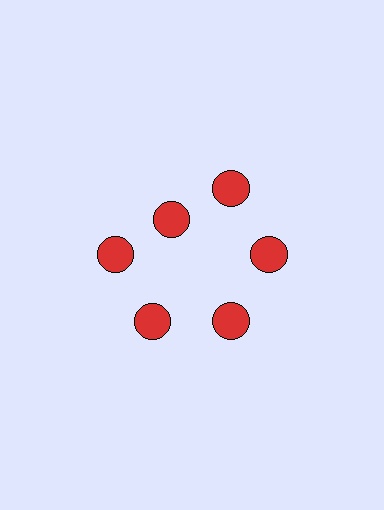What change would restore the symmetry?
The symmetry would be restored by moving it outward, back onto the ring so that all 6 circles sit at equal angles and equal distance from the center.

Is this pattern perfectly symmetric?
No. The 6 red circles are arranged in a ring, but one element near the 11 o'clock position is pulled inward toward the center, breaking the 6-fold rotational symmetry.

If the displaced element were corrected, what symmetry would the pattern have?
It would have 6-fold rotational symmetry — the pattern would map onto itself every 60 degrees.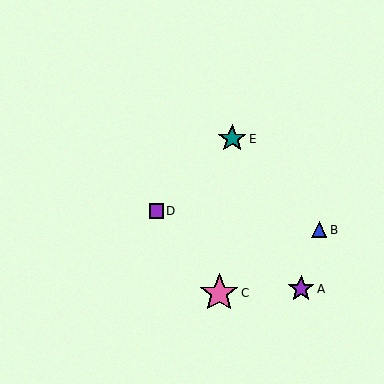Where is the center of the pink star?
The center of the pink star is at (219, 293).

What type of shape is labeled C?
Shape C is a pink star.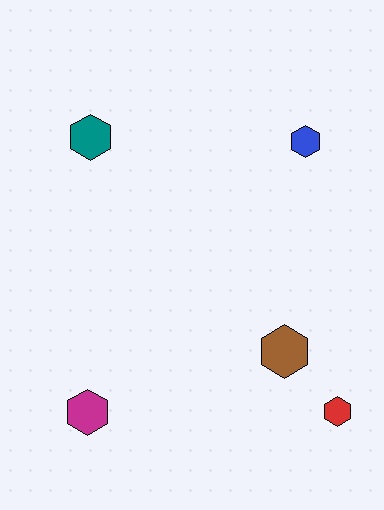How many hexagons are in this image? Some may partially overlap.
There are 5 hexagons.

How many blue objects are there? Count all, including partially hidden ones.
There is 1 blue object.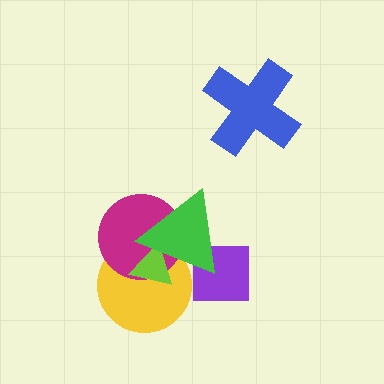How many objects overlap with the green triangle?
4 objects overlap with the green triangle.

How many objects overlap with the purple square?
1 object overlaps with the purple square.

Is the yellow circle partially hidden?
Yes, it is partially covered by another shape.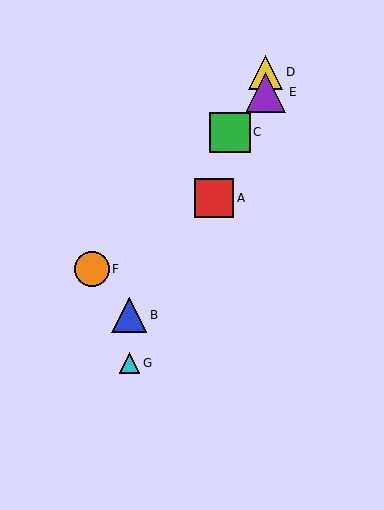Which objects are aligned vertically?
Objects D, E are aligned vertically.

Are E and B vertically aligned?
No, E is at x≈266 and B is at x≈129.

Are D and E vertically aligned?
Yes, both are at x≈266.